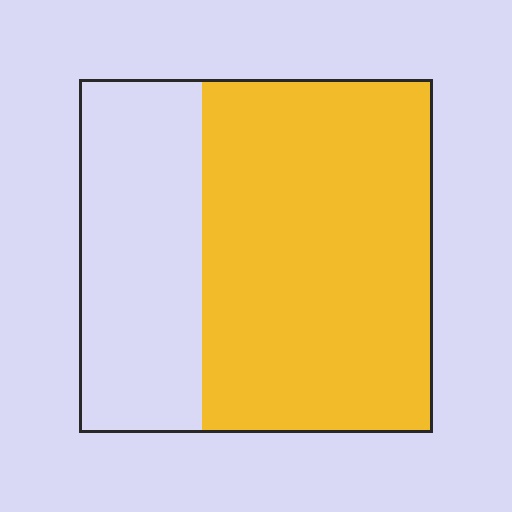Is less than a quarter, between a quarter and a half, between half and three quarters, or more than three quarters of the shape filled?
Between half and three quarters.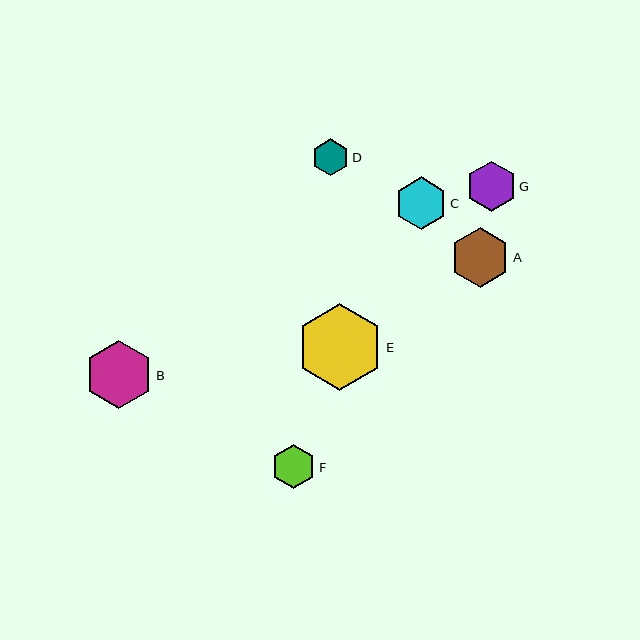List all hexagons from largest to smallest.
From largest to smallest: E, B, A, C, G, F, D.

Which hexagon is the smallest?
Hexagon D is the smallest with a size of approximately 37 pixels.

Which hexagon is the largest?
Hexagon E is the largest with a size of approximately 87 pixels.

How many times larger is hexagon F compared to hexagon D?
Hexagon F is approximately 1.2 times the size of hexagon D.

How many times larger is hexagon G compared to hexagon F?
Hexagon G is approximately 1.1 times the size of hexagon F.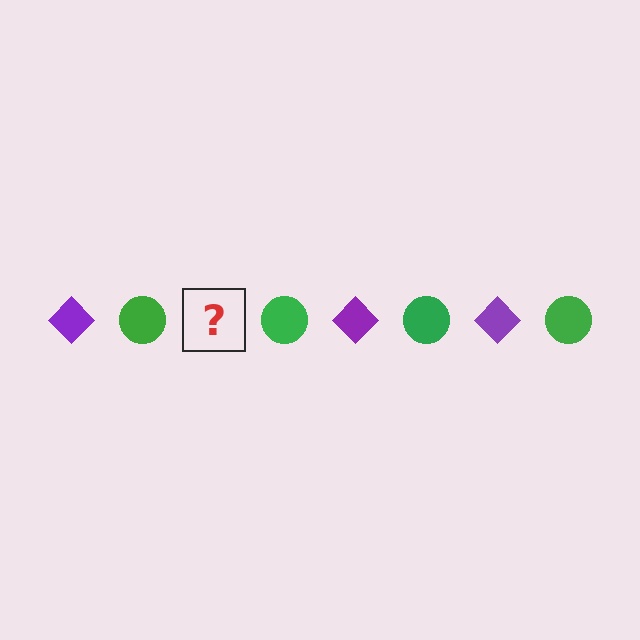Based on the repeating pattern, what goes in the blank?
The blank should be a purple diamond.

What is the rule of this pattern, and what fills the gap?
The rule is that the pattern alternates between purple diamond and green circle. The gap should be filled with a purple diamond.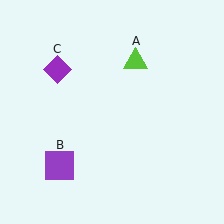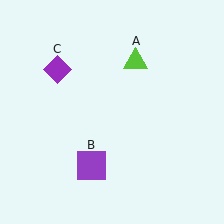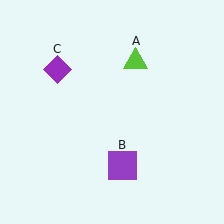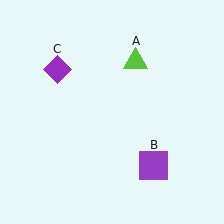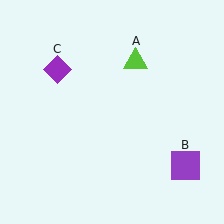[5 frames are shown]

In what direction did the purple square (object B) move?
The purple square (object B) moved right.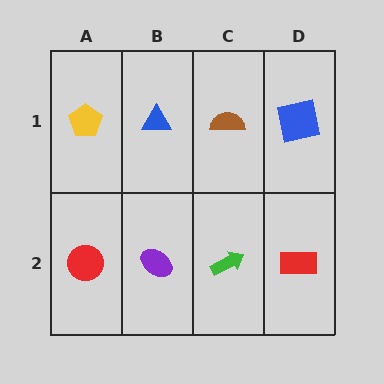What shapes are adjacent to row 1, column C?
A green arrow (row 2, column C), a blue triangle (row 1, column B), a blue square (row 1, column D).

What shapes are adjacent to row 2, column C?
A brown semicircle (row 1, column C), a purple ellipse (row 2, column B), a red rectangle (row 2, column D).